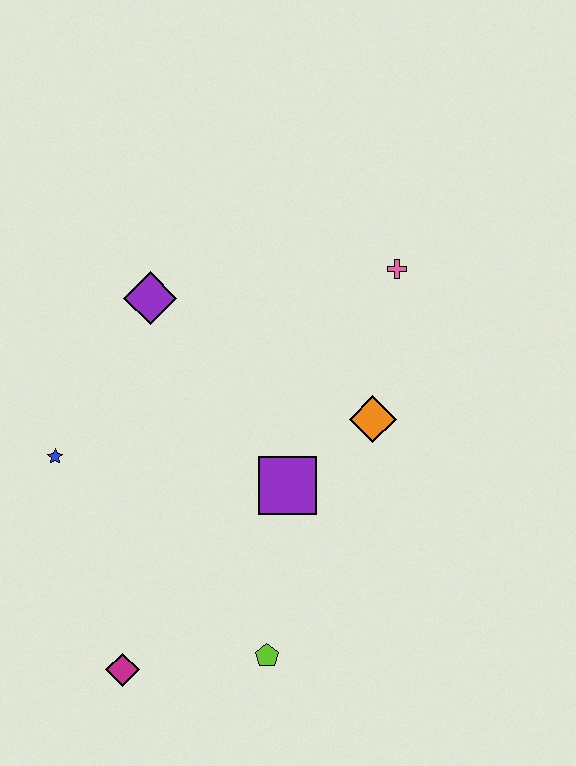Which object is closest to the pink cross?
The orange diamond is closest to the pink cross.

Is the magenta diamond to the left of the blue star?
No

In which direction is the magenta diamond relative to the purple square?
The magenta diamond is below the purple square.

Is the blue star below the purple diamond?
Yes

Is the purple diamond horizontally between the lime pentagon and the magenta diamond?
Yes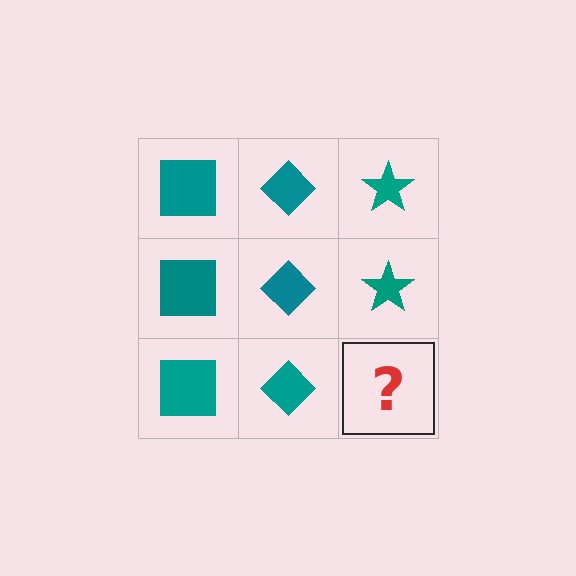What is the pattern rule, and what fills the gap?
The rule is that each column has a consistent shape. The gap should be filled with a teal star.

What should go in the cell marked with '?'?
The missing cell should contain a teal star.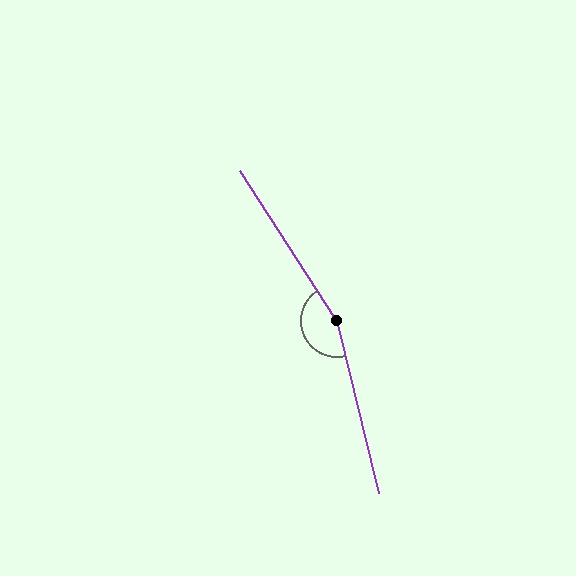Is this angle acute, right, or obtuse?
It is obtuse.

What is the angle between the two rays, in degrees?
Approximately 161 degrees.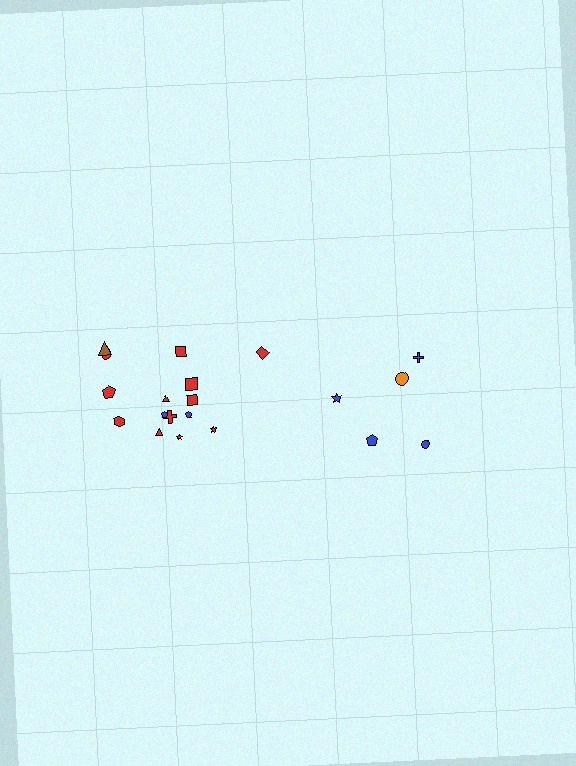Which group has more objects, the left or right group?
The left group.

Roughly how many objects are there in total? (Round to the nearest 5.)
Roughly 20 objects in total.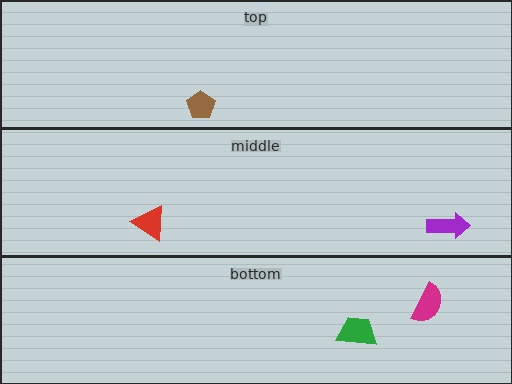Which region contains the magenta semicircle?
The bottom region.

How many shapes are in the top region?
1.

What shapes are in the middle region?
The purple arrow, the red triangle.